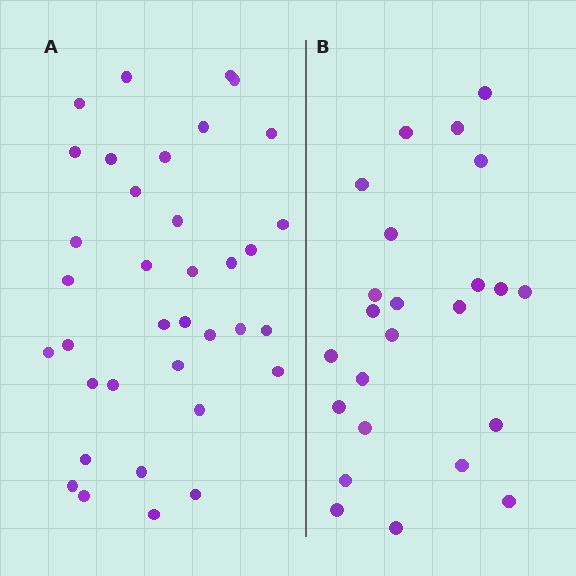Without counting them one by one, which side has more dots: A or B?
Region A (the left region) has more dots.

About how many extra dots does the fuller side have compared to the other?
Region A has roughly 12 or so more dots than region B.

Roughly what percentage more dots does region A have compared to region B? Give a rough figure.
About 50% more.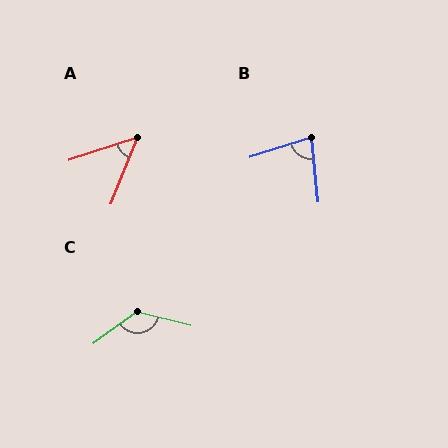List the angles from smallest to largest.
A (51°), B (78°), C (130°).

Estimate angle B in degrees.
Approximately 78 degrees.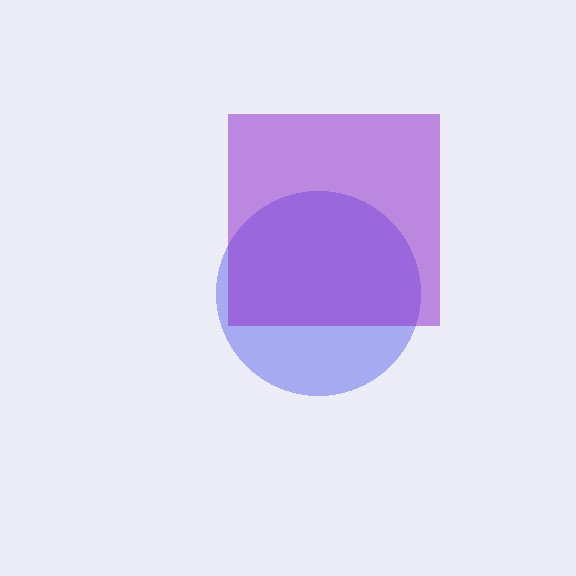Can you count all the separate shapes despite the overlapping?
Yes, there are 2 separate shapes.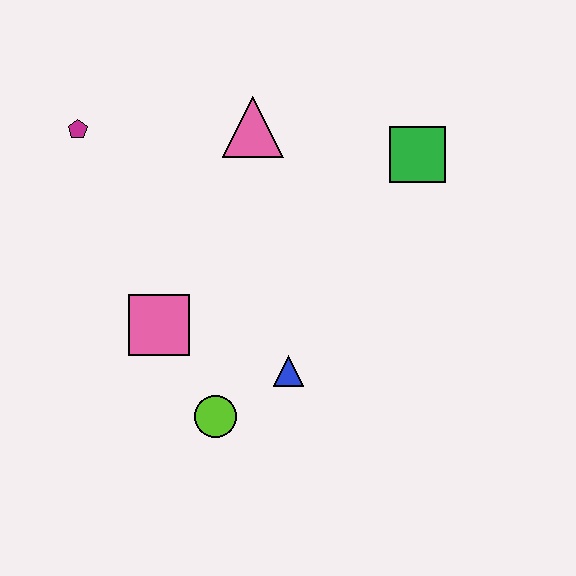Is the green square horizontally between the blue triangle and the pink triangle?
No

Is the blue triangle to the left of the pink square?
No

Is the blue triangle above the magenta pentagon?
No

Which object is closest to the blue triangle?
The lime circle is closest to the blue triangle.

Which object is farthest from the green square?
The magenta pentagon is farthest from the green square.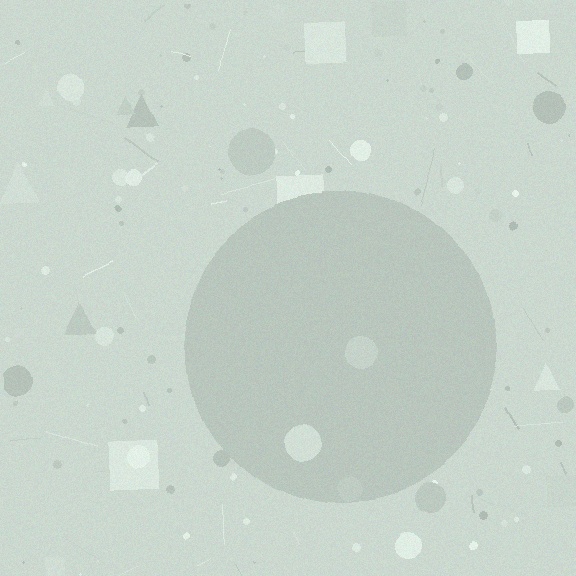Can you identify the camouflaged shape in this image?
The camouflaged shape is a circle.